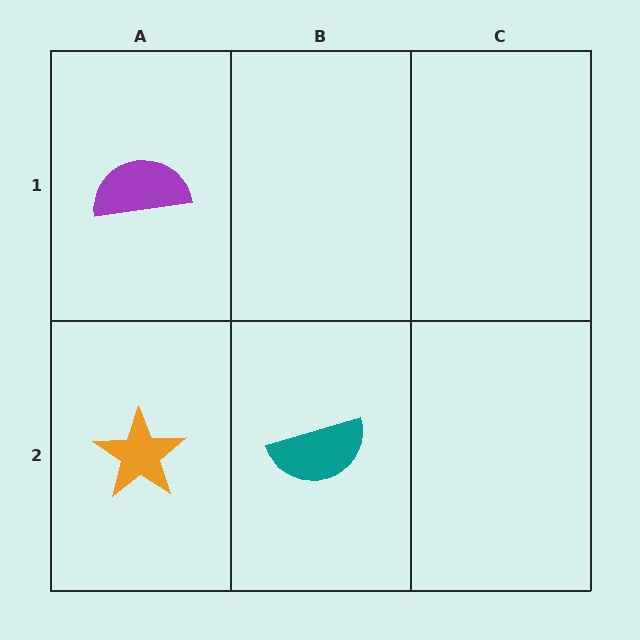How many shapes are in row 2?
2 shapes.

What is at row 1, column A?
A purple semicircle.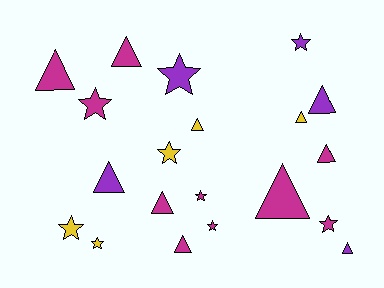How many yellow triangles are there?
There are 2 yellow triangles.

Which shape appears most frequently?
Triangle, with 11 objects.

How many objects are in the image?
There are 20 objects.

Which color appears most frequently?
Magenta, with 10 objects.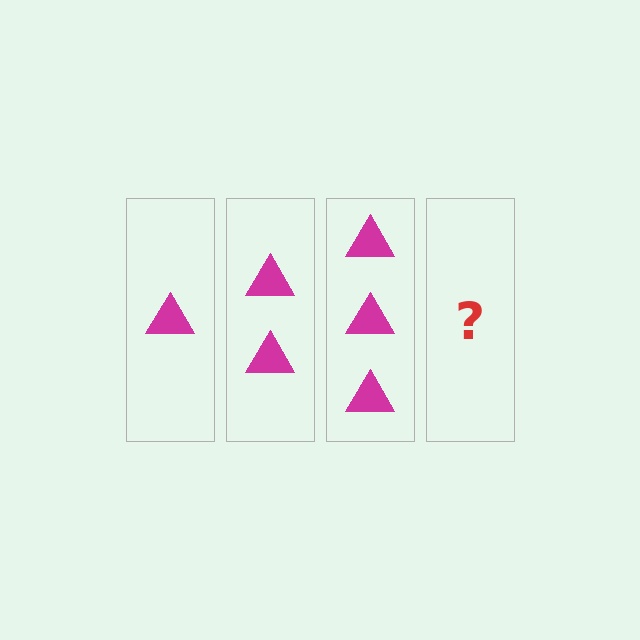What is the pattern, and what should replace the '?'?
The pattern is that each step adds one more triangle. The '?' should be 4 triangles.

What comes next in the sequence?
The next element should be 4 triangles.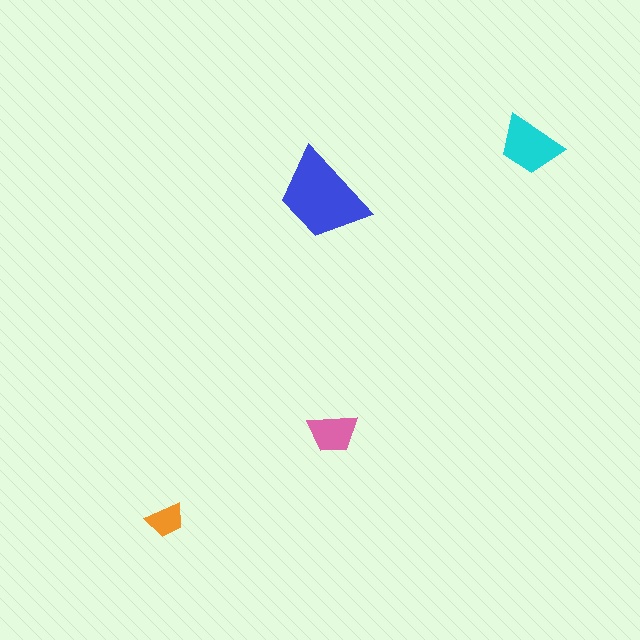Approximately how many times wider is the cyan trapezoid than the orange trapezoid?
About 1.5 times wider.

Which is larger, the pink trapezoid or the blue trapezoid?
The blue one.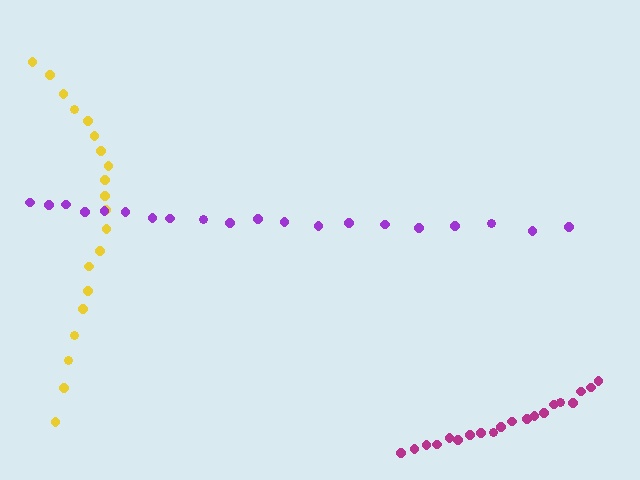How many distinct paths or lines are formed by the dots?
There are 3 distinct paths.